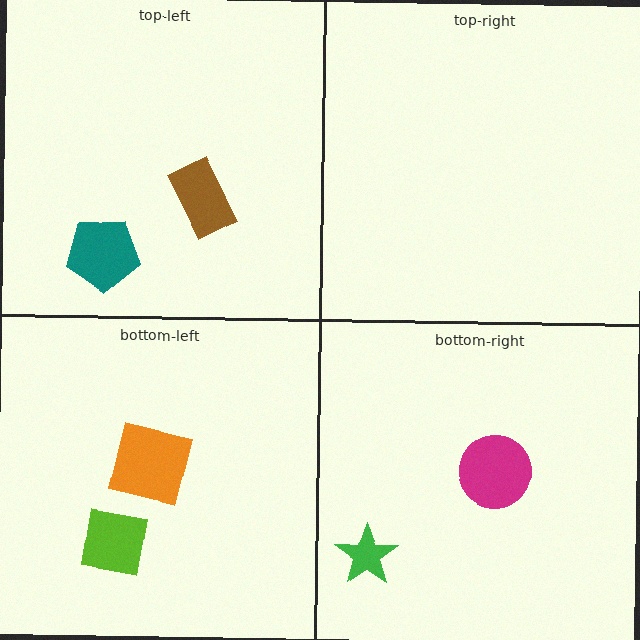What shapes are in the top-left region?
The teal pentagon, the brown rectangle.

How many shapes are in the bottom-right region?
2.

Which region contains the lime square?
The bottom-left region.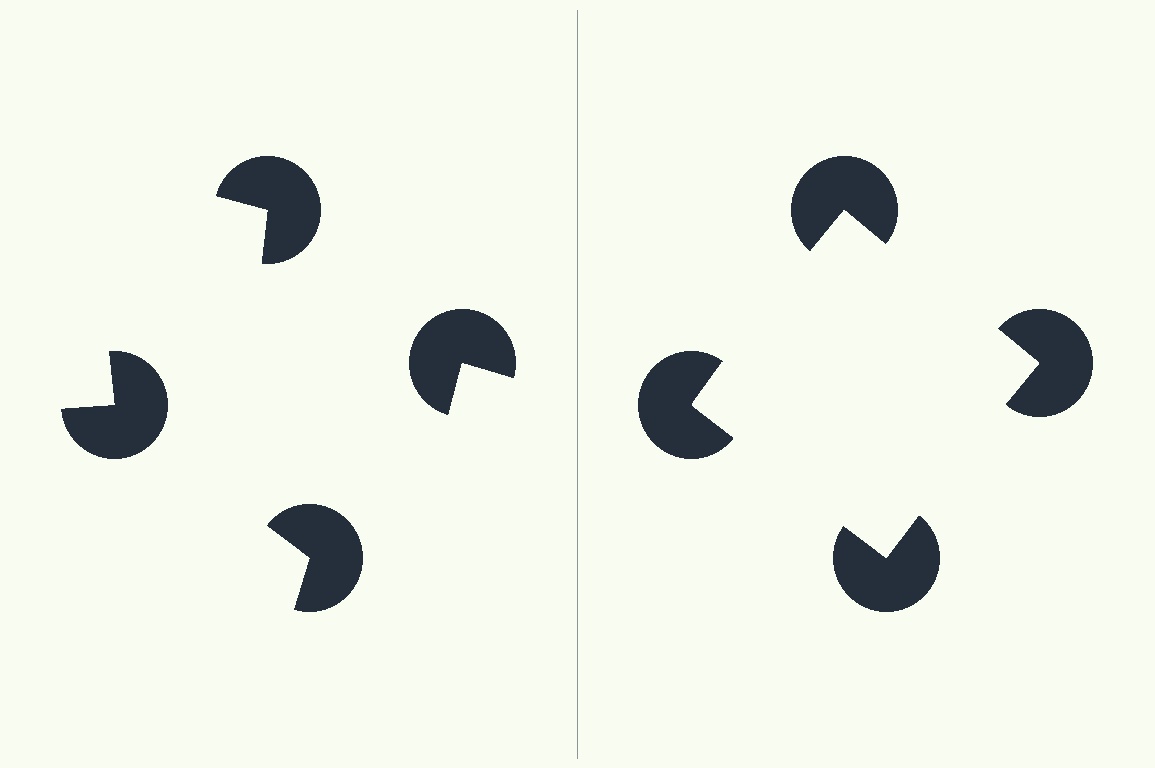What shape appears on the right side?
An illusory square.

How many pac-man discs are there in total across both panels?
8 — 4 on each side.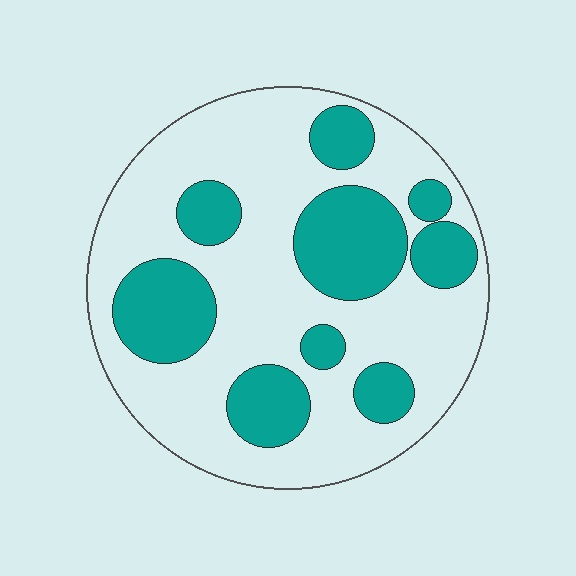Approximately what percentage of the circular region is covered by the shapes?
Approximately 30%.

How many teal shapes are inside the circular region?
9.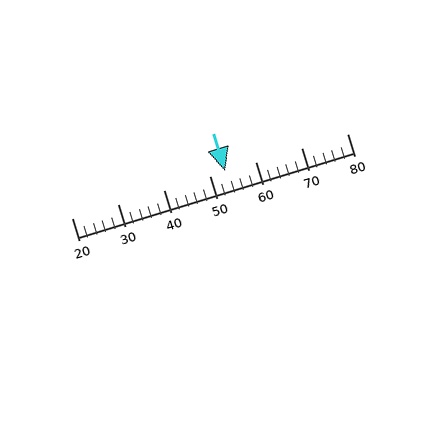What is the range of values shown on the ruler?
The ruler shows values from 20 to 80.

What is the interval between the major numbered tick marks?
The major tick marks are spaced 10 units apart.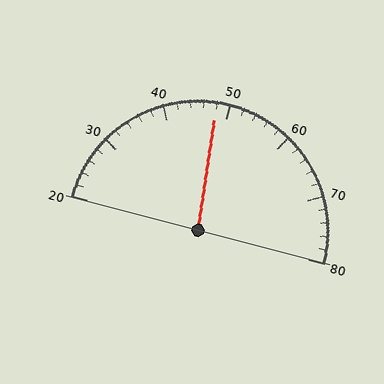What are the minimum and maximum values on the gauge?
The gauge ranges from 20 to 80.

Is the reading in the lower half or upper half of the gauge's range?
The reading is in the lower half of the range (20 to 80).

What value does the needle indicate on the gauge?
The needle indicates approximately 48.